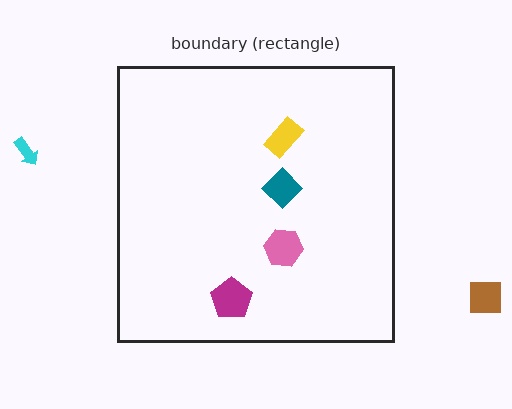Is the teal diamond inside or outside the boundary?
Inside.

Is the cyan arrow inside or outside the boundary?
Outside.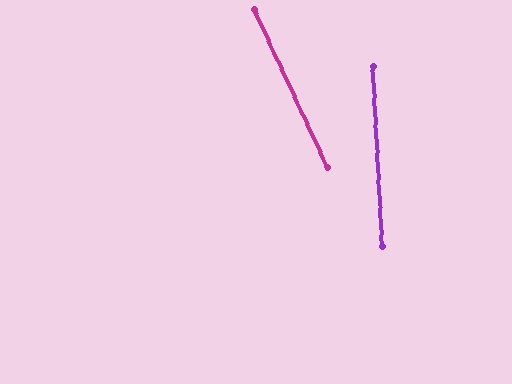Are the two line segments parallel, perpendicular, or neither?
Neither parallel nor perpendicular — they differ by about 22°.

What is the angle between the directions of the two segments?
Approximately 22 degrees.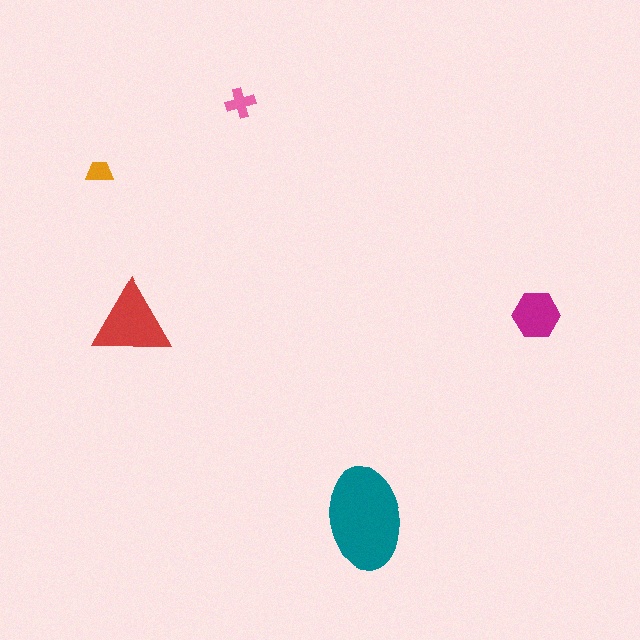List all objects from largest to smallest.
The teal ellipse, the red triangle, the magenta hexagon, the pink cross, the orange trapezoid.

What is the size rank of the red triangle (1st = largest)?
2nd.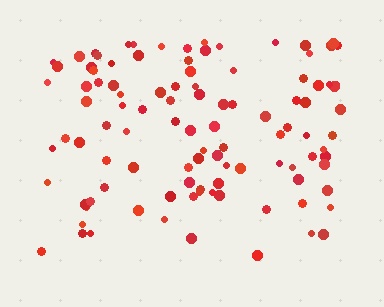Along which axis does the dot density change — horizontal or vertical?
Vertical.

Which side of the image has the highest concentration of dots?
The top.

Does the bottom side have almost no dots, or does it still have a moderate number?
Still a moderate number, just noticeably fewer than the top.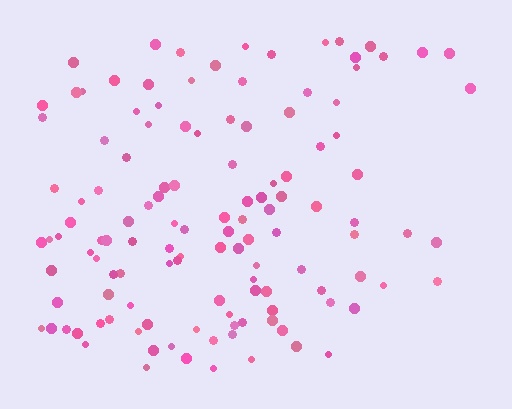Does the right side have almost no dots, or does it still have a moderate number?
Still a moderate number, just noticeably fewer than the left.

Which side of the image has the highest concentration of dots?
The left.